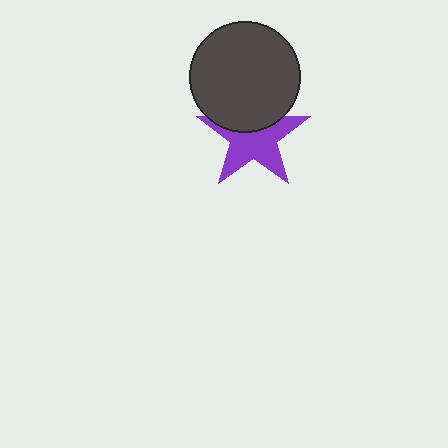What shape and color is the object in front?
The object in front is a dark gray circle.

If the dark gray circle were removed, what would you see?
You would see the complete purple star.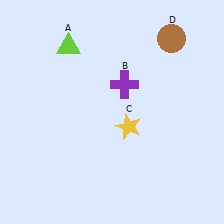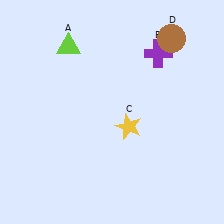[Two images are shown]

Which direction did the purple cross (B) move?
The purple cross (B) moved right.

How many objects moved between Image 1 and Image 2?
1 object moved between the two images.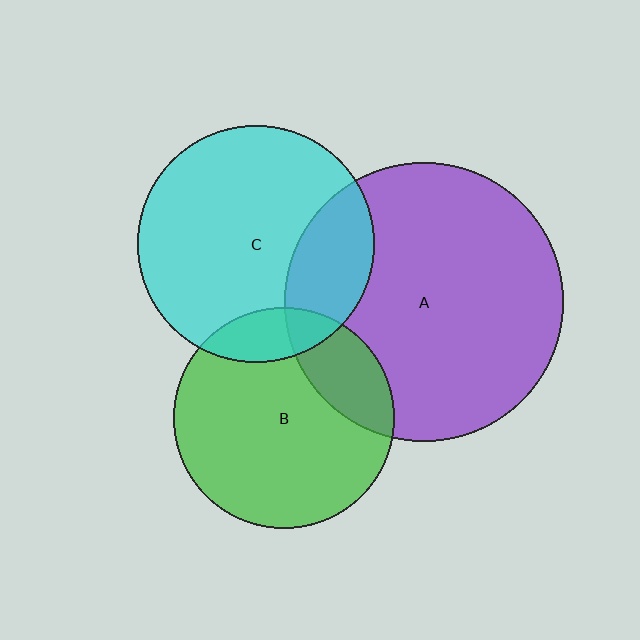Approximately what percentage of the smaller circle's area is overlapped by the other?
Approximately 15%.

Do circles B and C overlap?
Yes.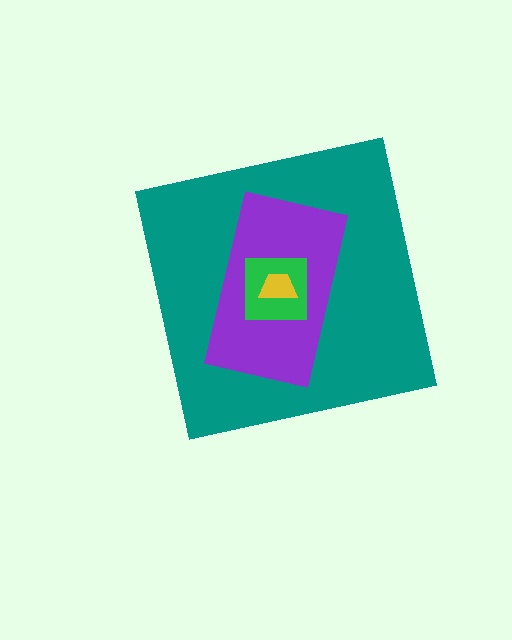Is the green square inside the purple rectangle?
Yes.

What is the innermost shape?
The yellow trapezoid.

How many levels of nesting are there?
4.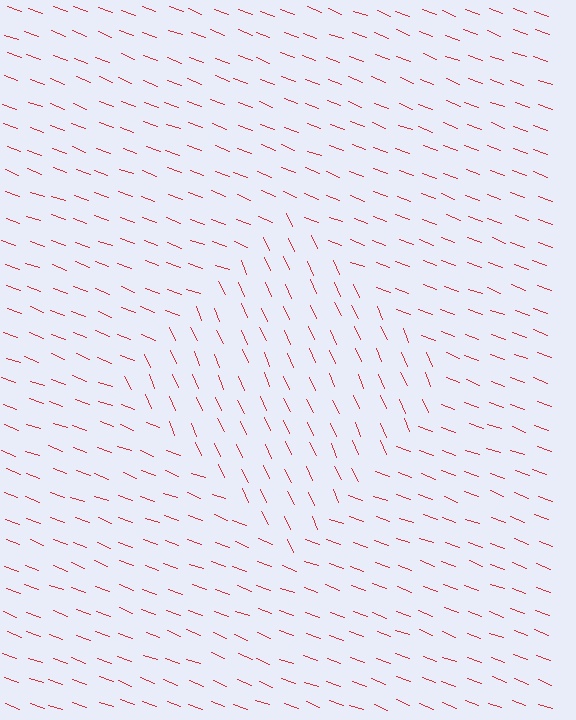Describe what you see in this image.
The image is filled with small red line segments. A diamond region in the image has lines oriented differently from the surrounding lines, creating a visible texture boundary.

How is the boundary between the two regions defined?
The boundary is defined purely by a change in line orientation (approximately 45 degrees difference). All lines are the same color and thickness.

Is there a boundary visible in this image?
Yes, there is a texture boundary formed by a change in line orientation.